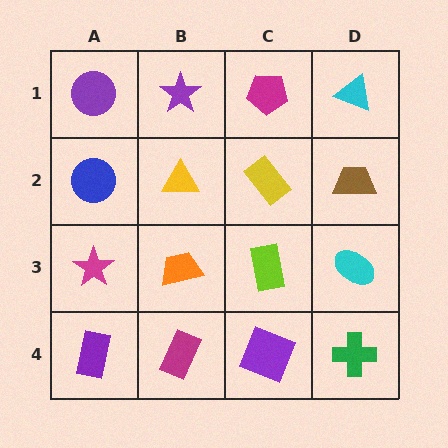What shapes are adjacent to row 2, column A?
A purple circle (row 1, column A), a magenta star (row 3, column A), a yellow triangle (row 2, column B).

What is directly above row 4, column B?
An orange trapezoid.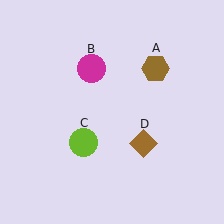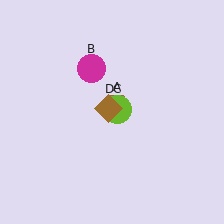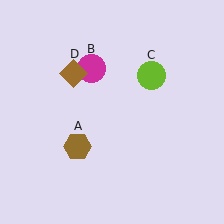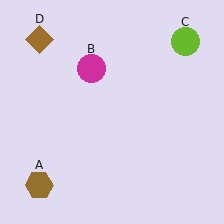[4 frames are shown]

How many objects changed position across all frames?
3 objects changed position: brown hexagon (object A), lime circle (object C), brown diamond (object D).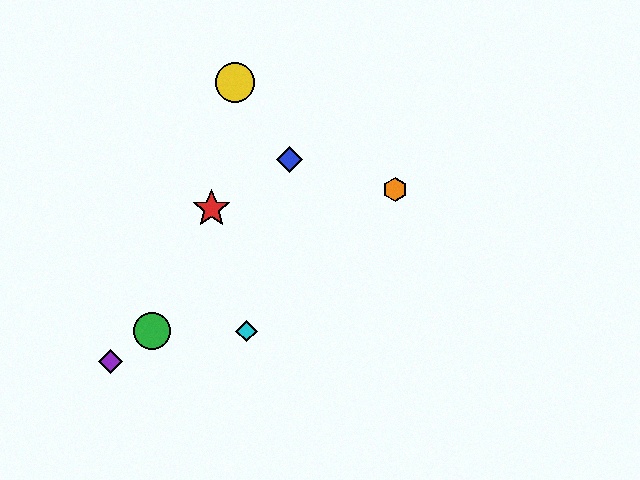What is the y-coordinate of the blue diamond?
The blue diamond is at y≈160.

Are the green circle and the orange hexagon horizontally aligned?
No, the green circle is at y≈331 and the orange hexagon is at y≈190.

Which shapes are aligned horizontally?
The green circle, the cyan diamond are aligned horizontally.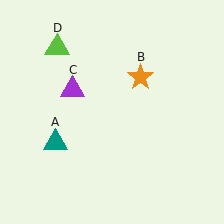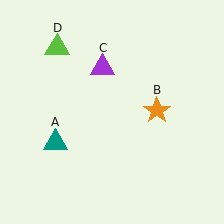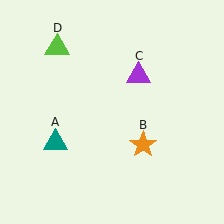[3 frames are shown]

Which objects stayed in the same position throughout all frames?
Teal triangle (object A) and lime triangle (object D) remained stationary.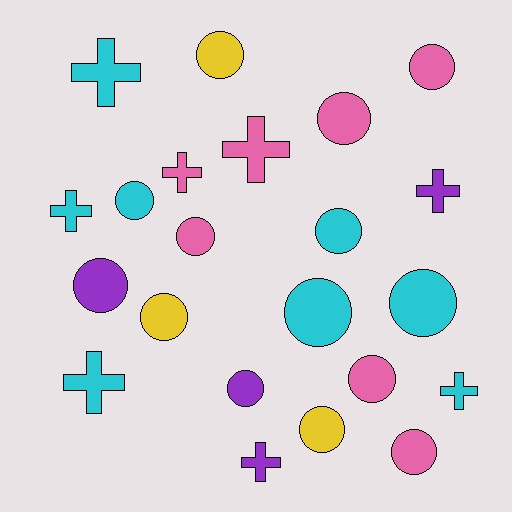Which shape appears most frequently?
Circle, with 14 objects.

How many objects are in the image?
There are 22 objects.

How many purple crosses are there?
There are 2 purple crosses.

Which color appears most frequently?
Cyan, with 8 objects.